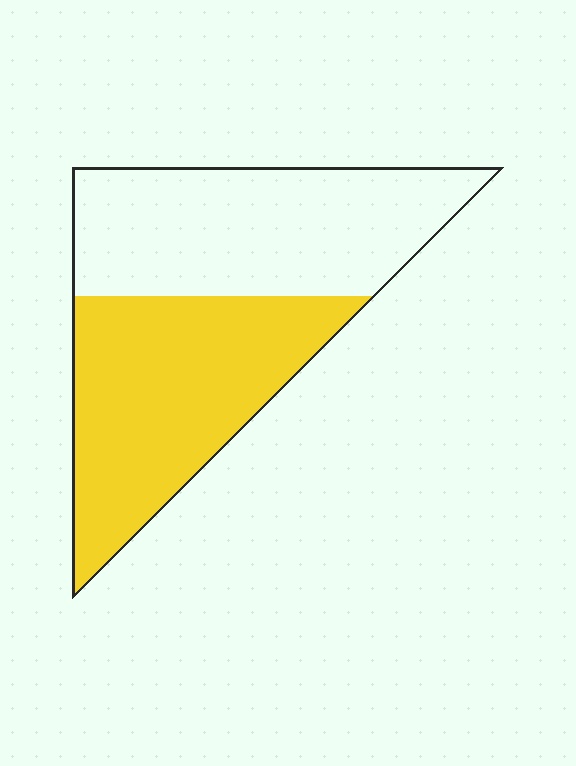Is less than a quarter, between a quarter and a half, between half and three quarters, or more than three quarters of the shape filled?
Between a quarter and a half.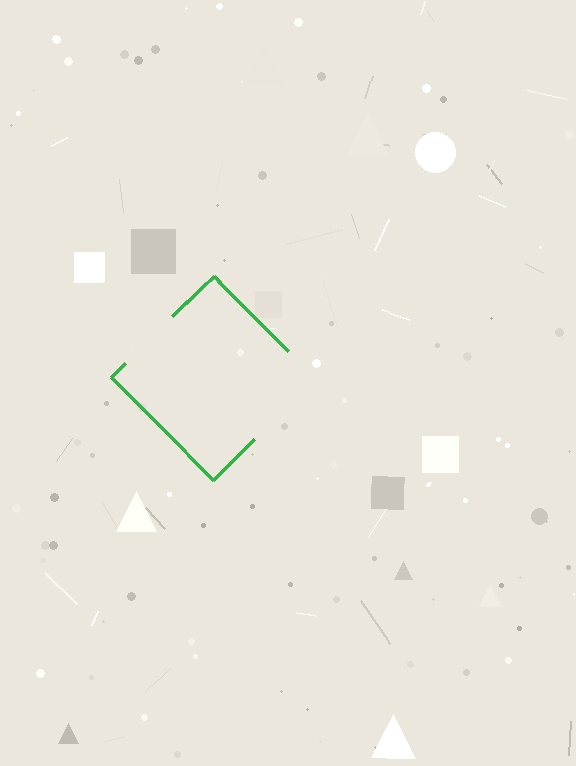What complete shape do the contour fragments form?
The contour fragments form a diamond.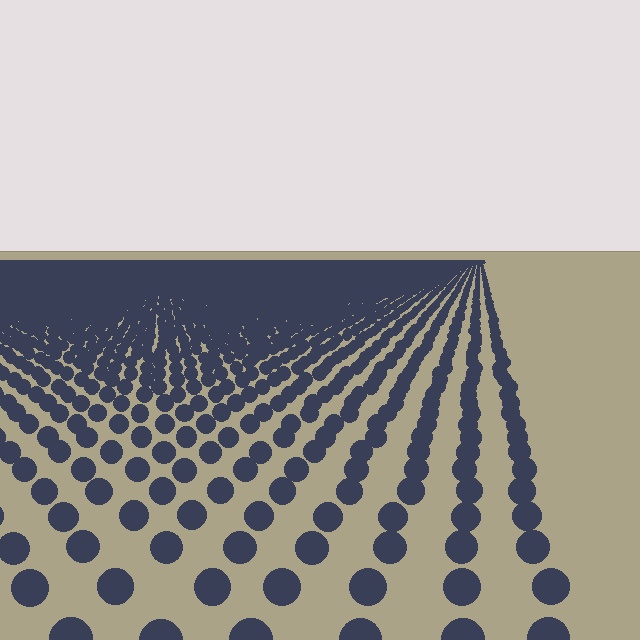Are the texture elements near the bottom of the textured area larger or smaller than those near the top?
Larger. Near the bottom, elements are closer to the viewer and appear at a bigger on-screen size.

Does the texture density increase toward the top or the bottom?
Density increases toward the top.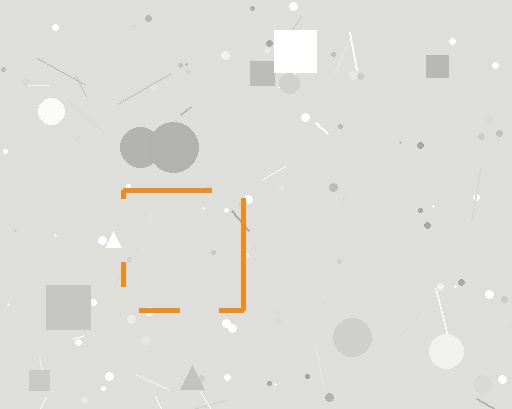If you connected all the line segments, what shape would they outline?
They would outline a square.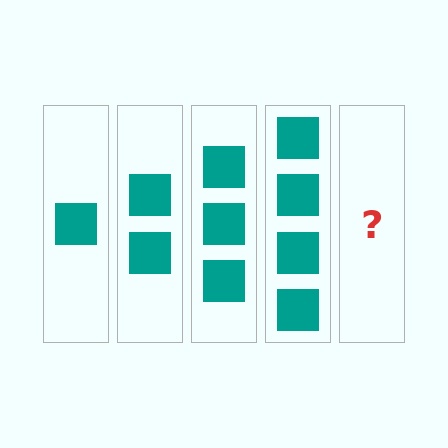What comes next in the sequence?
The next element should be 5 squares.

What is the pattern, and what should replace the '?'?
The pattern is that each step adds one more square. The '?' should be 5 squares.